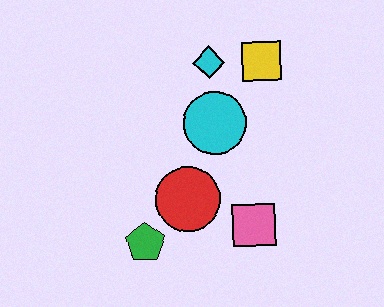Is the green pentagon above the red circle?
No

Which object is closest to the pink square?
The red circle is closest to the pink square.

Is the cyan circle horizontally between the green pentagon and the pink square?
Yes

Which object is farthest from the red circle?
The yellow square is farthest from the red circle.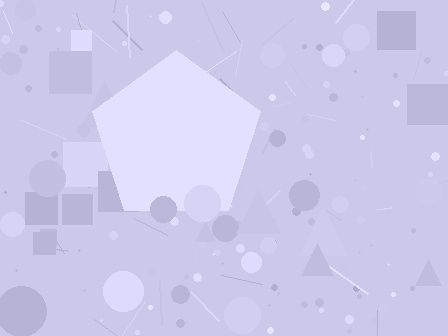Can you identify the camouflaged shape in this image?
The camouflaged shape is a pentagon.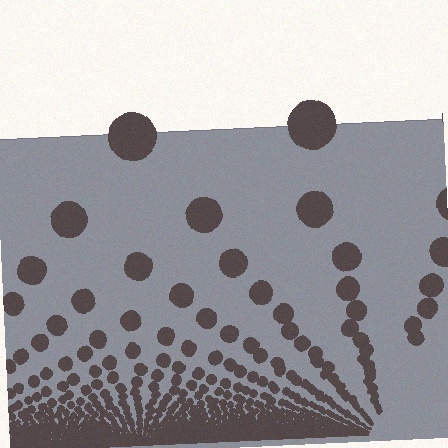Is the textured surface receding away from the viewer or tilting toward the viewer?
The surface appears to tilt toward the viewer. Texture elements get larger and sparser toward the top.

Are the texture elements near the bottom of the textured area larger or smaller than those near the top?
Smaller. The gradient is inverted — elements near the bottom are smaller and denser.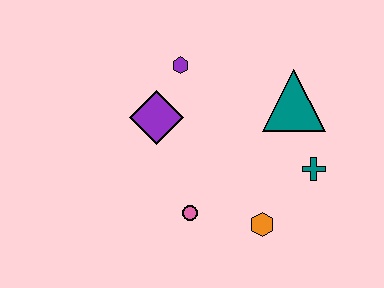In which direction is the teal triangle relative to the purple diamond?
The teal triangle is to the right of the purple diamond.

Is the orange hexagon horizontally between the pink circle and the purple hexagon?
No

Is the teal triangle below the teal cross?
No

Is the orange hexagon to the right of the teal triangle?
No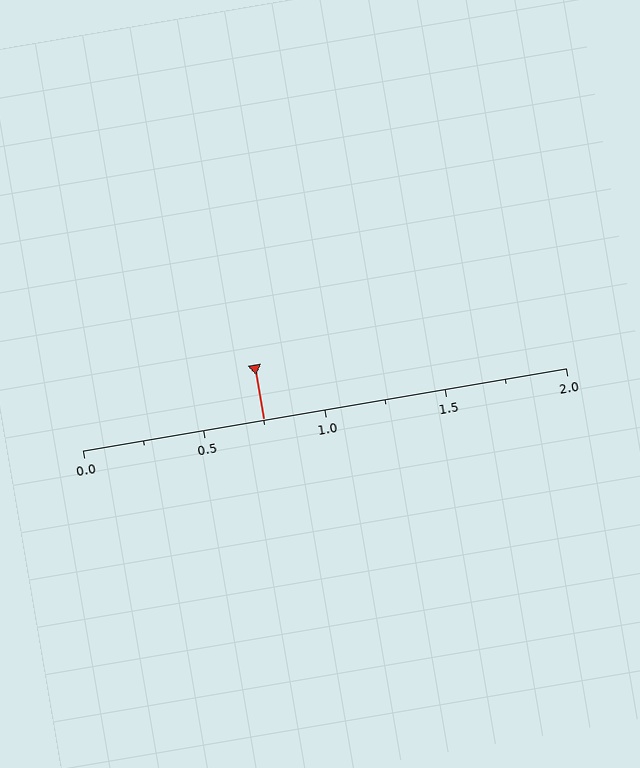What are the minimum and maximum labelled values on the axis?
The axis runs from 0.0 to 2.0.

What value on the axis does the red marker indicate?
The marker indicates approximately 0.75.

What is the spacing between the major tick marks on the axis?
The major ticks are spaced 0.5 apart.